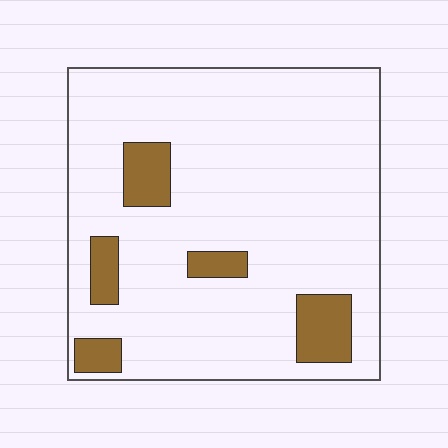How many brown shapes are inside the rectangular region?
5.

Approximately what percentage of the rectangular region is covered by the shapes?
Approximately 10%.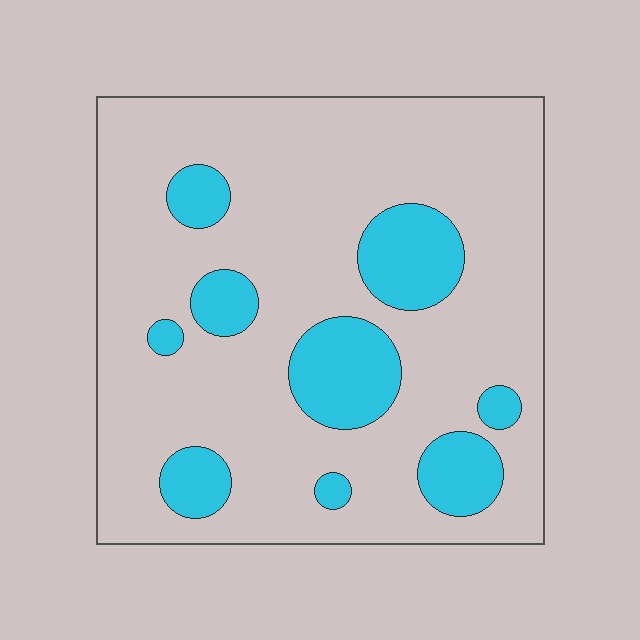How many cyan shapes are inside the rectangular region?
9.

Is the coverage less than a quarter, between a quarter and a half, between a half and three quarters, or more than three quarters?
Less than a quarter.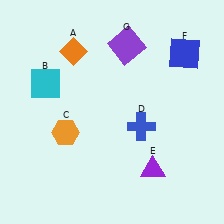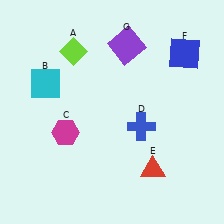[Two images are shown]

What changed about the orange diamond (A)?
In Image 1, A is orange. In Image 2, it changed to lime.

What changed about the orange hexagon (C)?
In Image 1, C is orange. In Image 2, it changed to magenta.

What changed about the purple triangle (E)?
In Image 1, E is purple. In Image 2, it changed to red.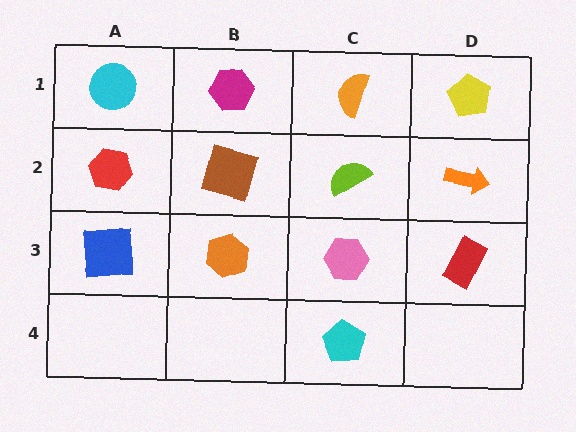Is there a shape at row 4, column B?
No, that cell is empty.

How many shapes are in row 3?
4 shapes.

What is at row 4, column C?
A cyan pentagon.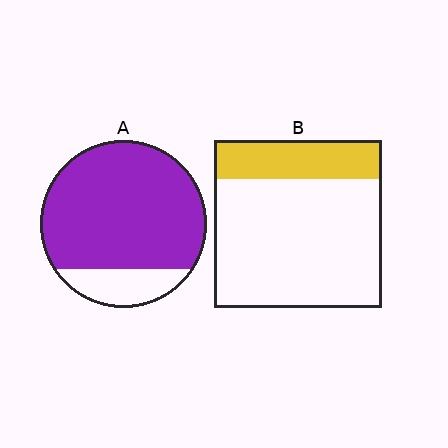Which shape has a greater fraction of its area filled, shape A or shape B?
Shape A.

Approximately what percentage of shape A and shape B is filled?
A is approximately 80% and B is approximately 25%.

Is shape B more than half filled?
No.